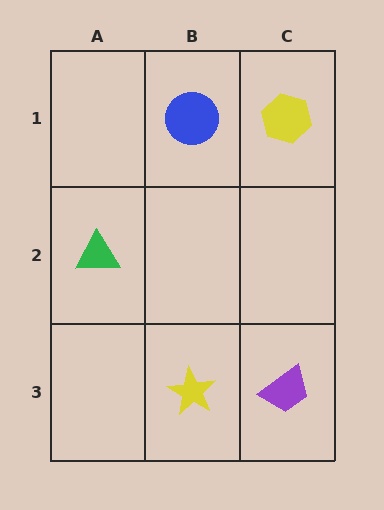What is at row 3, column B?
A yellow star.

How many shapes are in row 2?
1 shape.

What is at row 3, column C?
A purple trapezoid.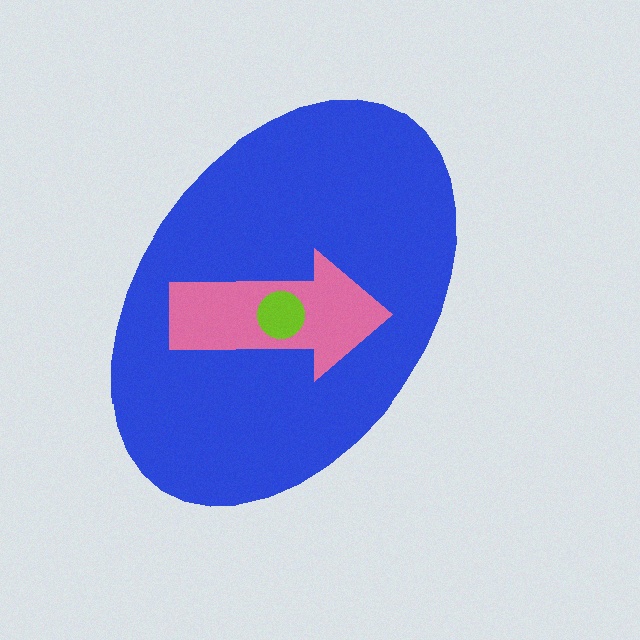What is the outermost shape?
The blue ellipse.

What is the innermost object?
The lime circle.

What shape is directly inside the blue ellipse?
The pink arrow.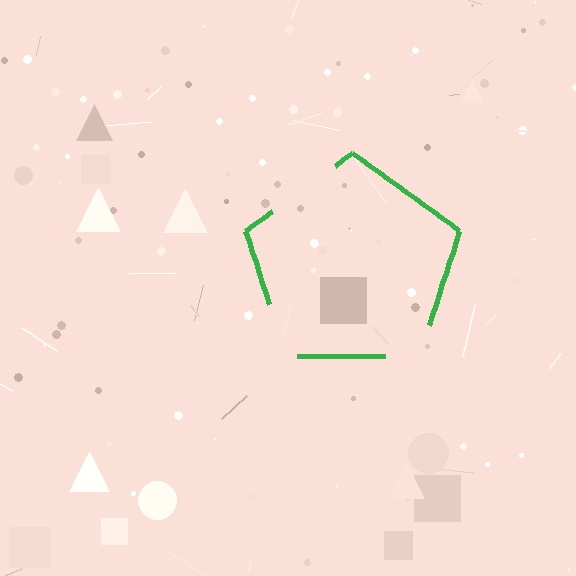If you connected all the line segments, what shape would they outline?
They would outline a pentagon.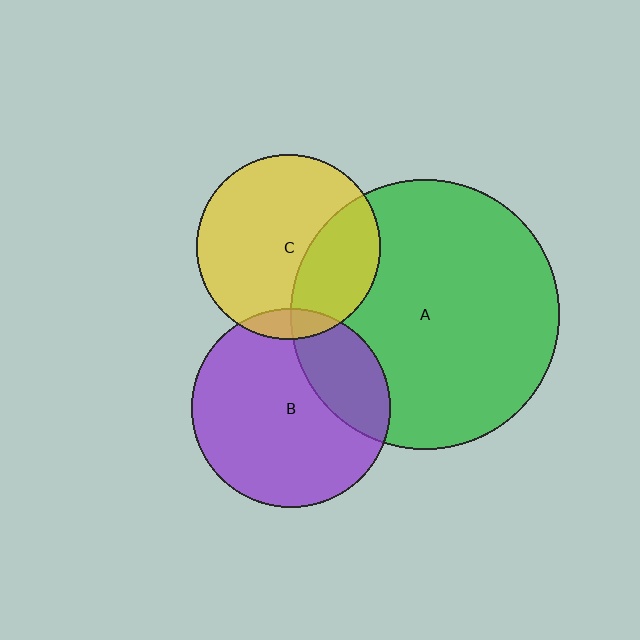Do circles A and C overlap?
Yes.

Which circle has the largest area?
Circle A (green).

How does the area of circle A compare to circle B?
Approximately 1.8 times.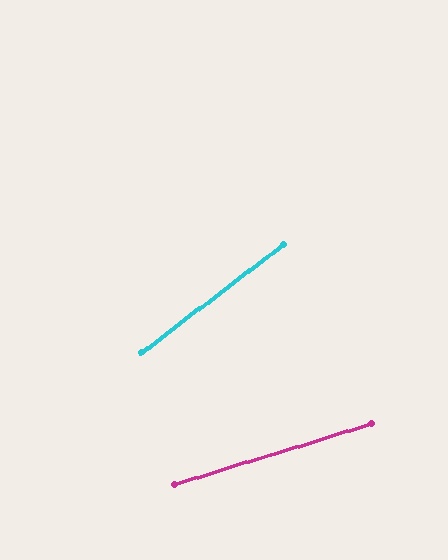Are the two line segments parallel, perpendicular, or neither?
Neither parallel nor perpendicular — they differ by about 20°.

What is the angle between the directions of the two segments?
Approximately 20 degrees.